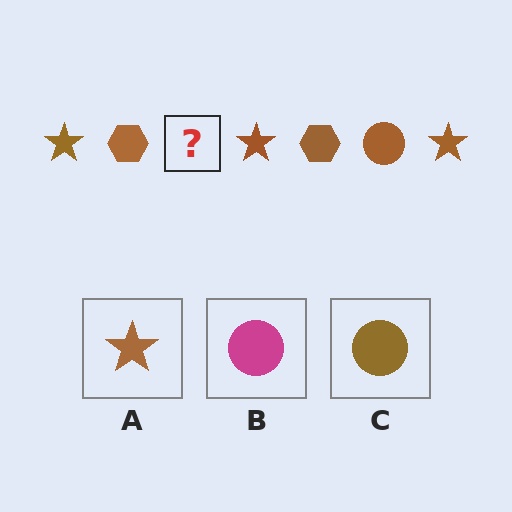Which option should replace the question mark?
Option C.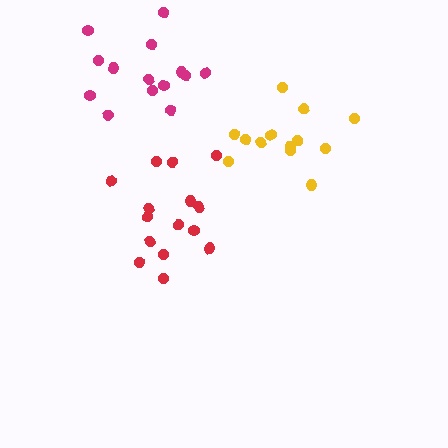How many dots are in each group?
Group 1: 15 dots, Group 2: 13 dots, Group 3: 14 dots (42 total).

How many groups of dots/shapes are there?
There are 3 groups.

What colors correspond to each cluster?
The clusters are colored: red, yellow, magenta.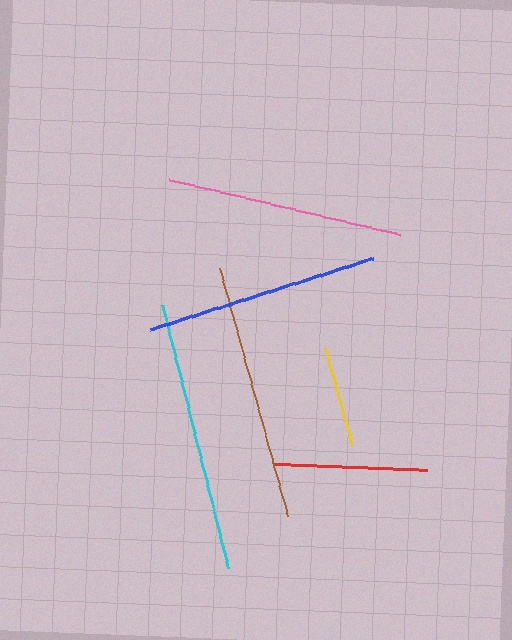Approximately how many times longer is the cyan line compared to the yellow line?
The cyan line is approximately 2.7 times the length of the yellow line.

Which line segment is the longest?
The cyan line is the longest at approximately 271 pixels.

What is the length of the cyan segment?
The cyan segment is approximately 271 pixels long.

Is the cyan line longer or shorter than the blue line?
The cyan line is longer than the blue line.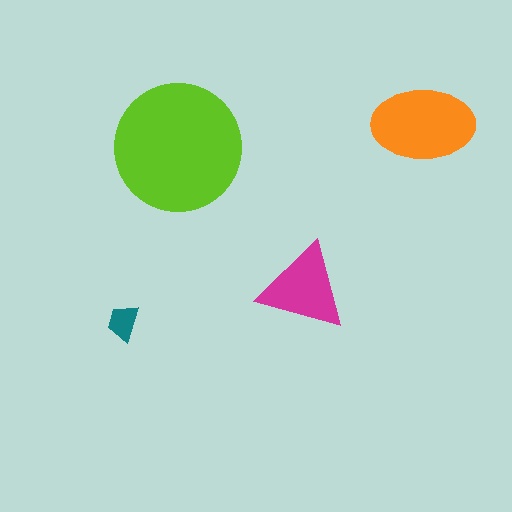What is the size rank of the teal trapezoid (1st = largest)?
4th.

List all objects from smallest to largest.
The teal trapezoid, the magenta triangle, the orange ellipse, the lime circle.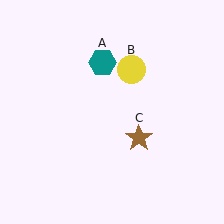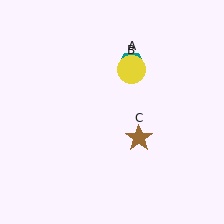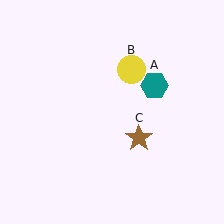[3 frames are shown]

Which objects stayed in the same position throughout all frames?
Yellow circle (object B) and brown star (object C) remained stationary.